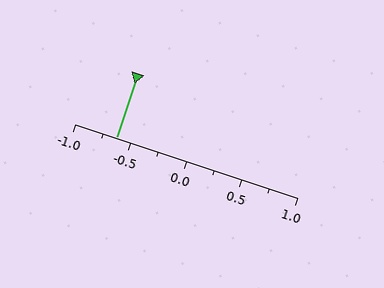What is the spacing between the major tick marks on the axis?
The major ticks are spaced 0.5 apart.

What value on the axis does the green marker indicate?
The marker indicates approximately -0.62.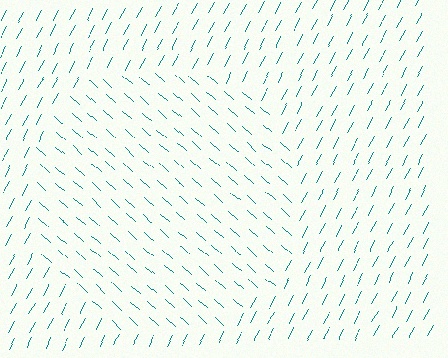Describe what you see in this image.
The image is filled with small teal line segments. A circle region in the image has lines oriented differently from the surrounding lines, creating a visible texture boundary.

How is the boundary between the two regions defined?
The boundary is defined purely by a change in line orientation (approximately 76 degrees difference). All lines are the same color and thickness.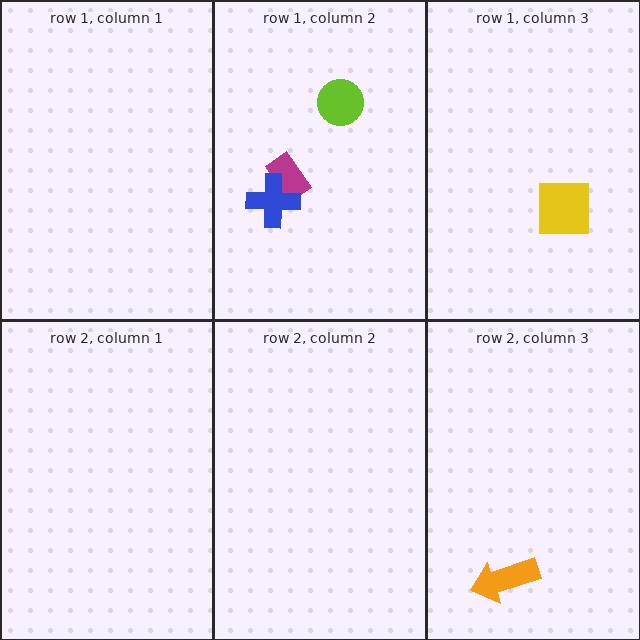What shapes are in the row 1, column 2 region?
The lime circle, the magenta rectangle, the blue cross.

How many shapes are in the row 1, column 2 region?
3.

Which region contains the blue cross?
The row 1, column 2 region.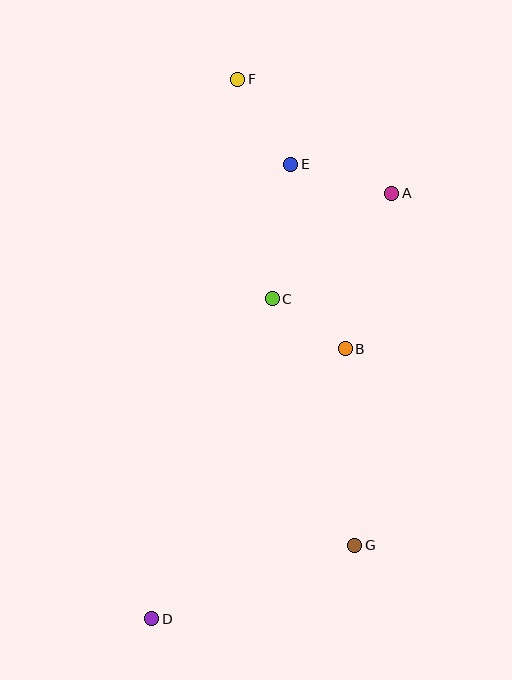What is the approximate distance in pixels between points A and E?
The distance between A and E is approximately 105 pixels.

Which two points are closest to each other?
Points B and C are closest to each other.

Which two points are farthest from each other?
Points D and F are farthest from each other.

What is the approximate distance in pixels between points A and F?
The distance between A and F is approximately 191 pixels.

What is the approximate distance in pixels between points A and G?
The distance between A and G is approximately 354 pixels.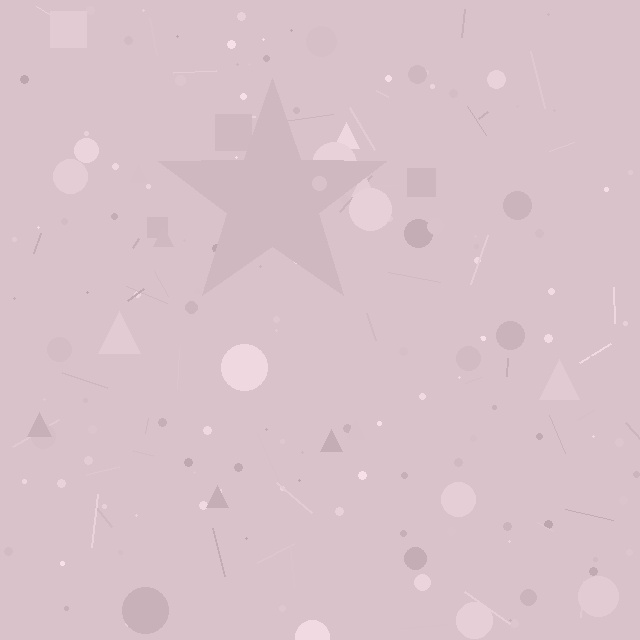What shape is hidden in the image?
A star is hidden in the image.